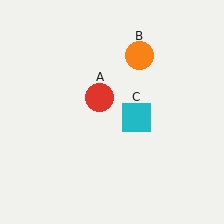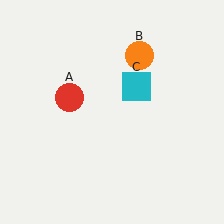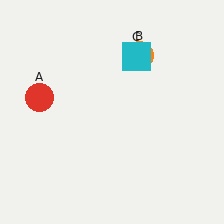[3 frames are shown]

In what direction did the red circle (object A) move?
The red circle (object A) moved left.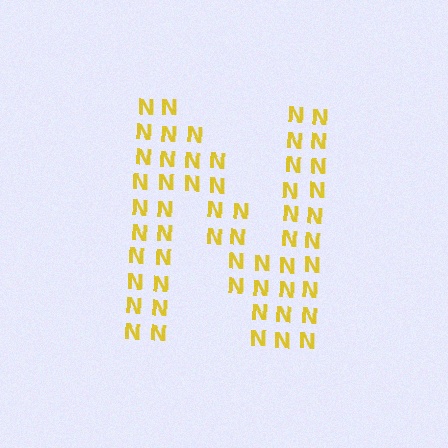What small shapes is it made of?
It is made of small letter N's.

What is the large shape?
The large shape is the letter N.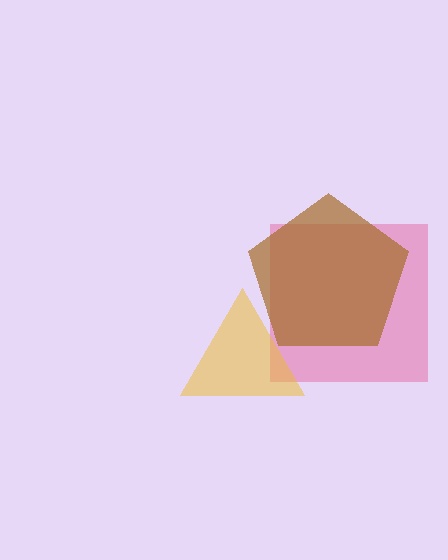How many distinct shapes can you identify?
There are 3 distinct shapes: a pink square, a brown pentagon, a yellow triangle.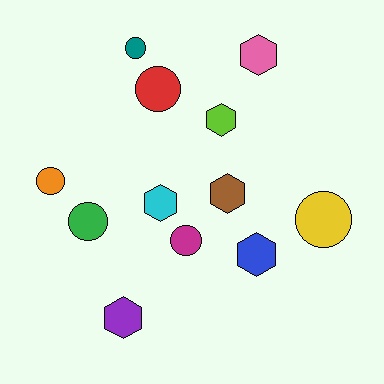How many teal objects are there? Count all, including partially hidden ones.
There is 1 teal object.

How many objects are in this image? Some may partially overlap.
There are 12 objects.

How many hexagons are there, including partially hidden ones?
There are 6 hexagons.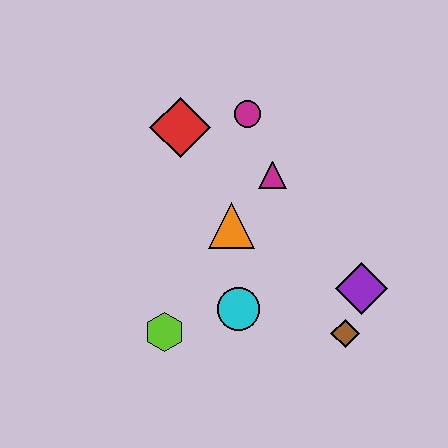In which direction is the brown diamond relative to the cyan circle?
The brown diamond is to the right of the cyan circle.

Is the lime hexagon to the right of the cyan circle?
No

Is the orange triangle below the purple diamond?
No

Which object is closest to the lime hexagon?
The cyan circle is closest to the lime hexagon.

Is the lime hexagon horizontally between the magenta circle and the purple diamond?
No